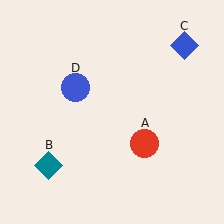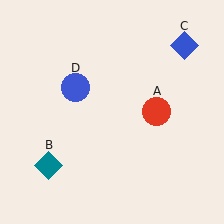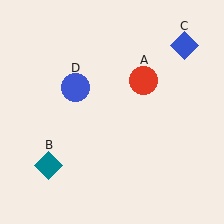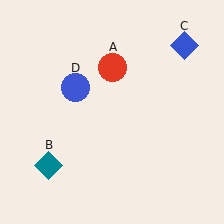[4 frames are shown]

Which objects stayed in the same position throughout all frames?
Teal diamond (object B) and blue diamond (object C) and blue circle (object D) remained stationary.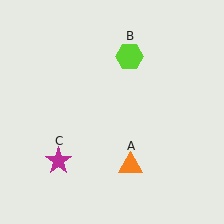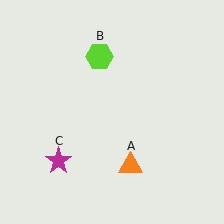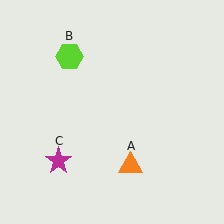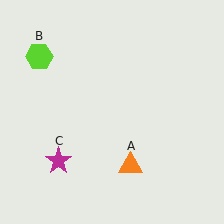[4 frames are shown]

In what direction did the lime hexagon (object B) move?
The lime hexagon (object B) moved left.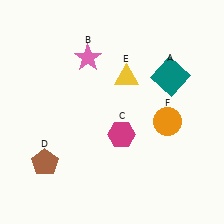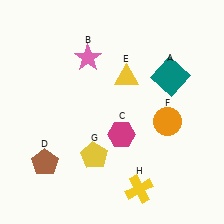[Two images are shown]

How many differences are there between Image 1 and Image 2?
There are 2 differences between the two images.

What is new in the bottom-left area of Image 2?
A yellow pentagon (G) was added in the bottom-left area of Image 2.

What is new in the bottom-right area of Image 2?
A yellow cross (H) was added in the bottom-right area of Image 2.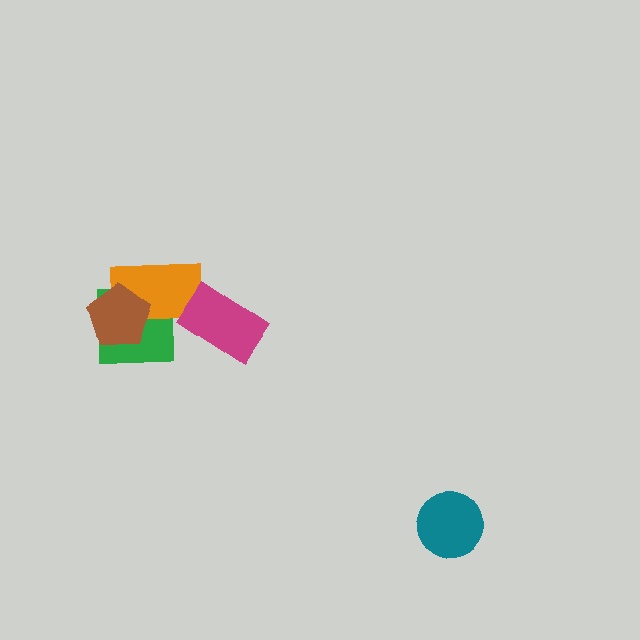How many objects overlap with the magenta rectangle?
1 object overlaps with the magenta rectangle.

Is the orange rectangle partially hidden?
Yes, it is partially covered by another shape.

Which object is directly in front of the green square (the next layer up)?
The orange rectangle is directly in front of the green square.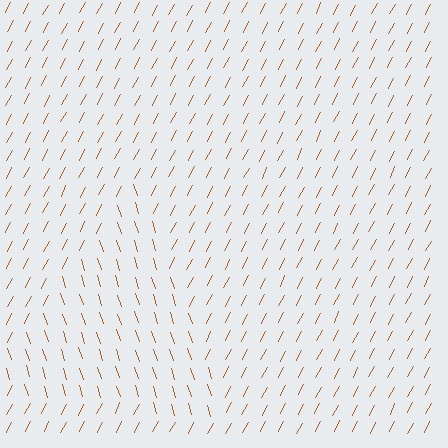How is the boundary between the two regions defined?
The boundary is defined purely by a change in line orientation (approximately 45 degrees difference). All lines are the same color and thickness.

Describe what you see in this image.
The image is filled with small brown line segments. A triangle region in the image has lines oriented differently from the surrounding lines, creating a visible texture boundary.